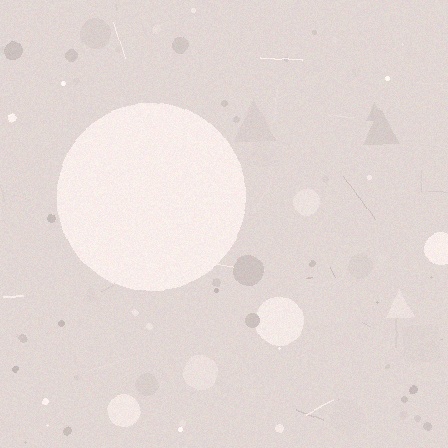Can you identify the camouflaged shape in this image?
The camouflaged shape is a circle.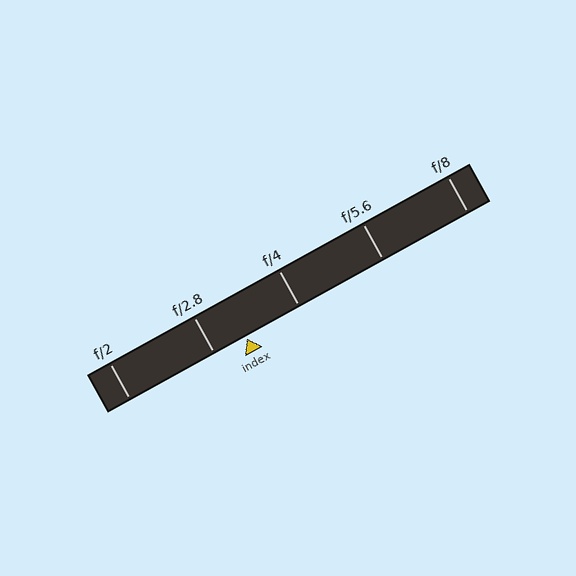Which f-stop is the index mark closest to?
The index mark is closest to f/2.8.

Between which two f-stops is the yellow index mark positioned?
The index mark is between f/2.8 and f/4.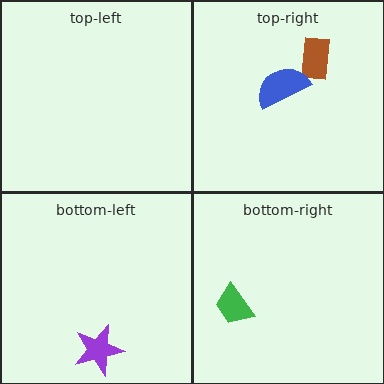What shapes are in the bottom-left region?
The purple star.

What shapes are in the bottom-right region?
The green trapezoid.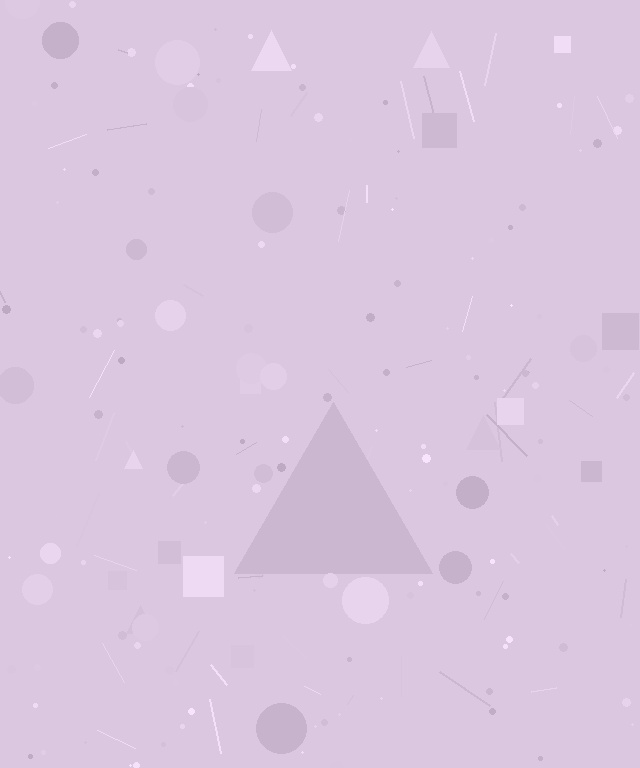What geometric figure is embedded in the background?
A triangle is embedded in the background.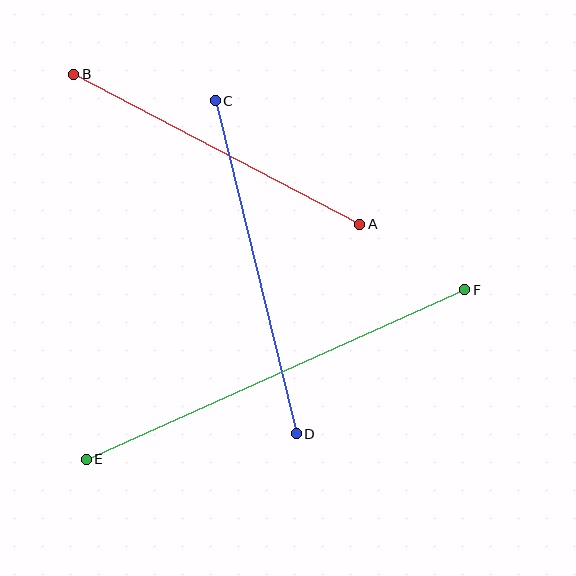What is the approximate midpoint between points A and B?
The midpoint is at approximately (217, 149) pixels.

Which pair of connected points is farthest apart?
Points E and F are farthest apart.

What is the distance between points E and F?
The distance is approximately 414 pixels.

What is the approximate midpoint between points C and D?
The midpoint is at approximately (256, 267) pixels.